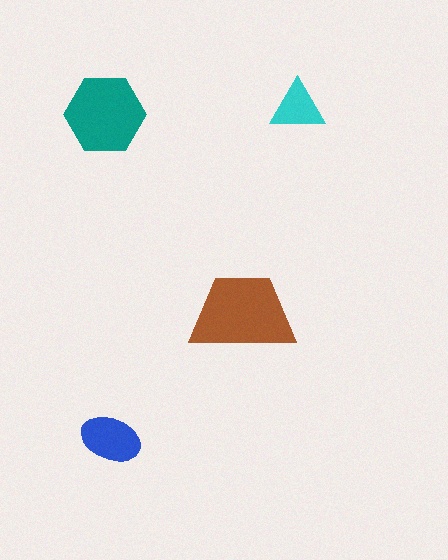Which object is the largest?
The brown trapezoid.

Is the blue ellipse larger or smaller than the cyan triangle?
Larger.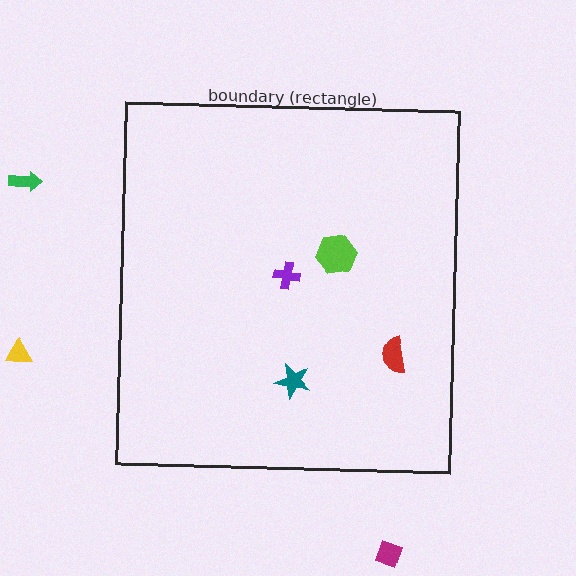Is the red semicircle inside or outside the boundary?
Inside.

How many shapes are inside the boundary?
4 inside, 3 outside.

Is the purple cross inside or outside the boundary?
Inside.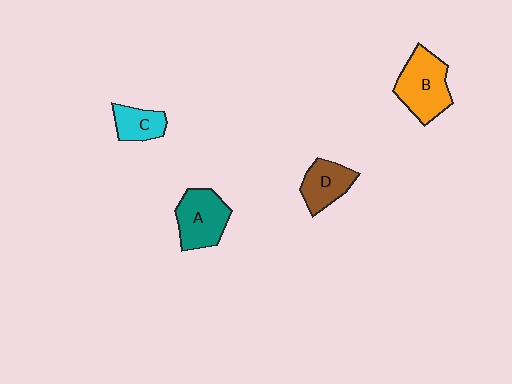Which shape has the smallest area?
Shape C (cyan).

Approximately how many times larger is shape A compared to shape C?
Approximately 1.7 times.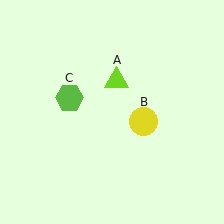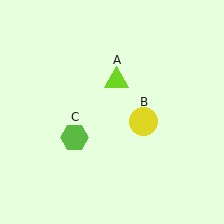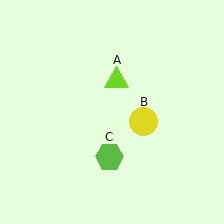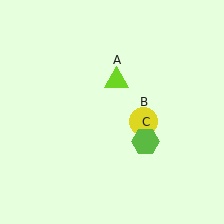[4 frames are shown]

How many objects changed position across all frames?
1 object changed position: lime hexagon (object C).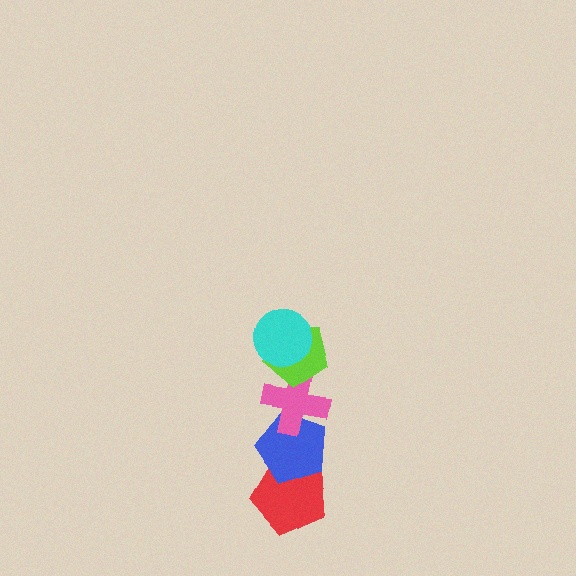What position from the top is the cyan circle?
The cyan circle is 1st from the top.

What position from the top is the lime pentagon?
The lime pentagon is 2nd from the top.